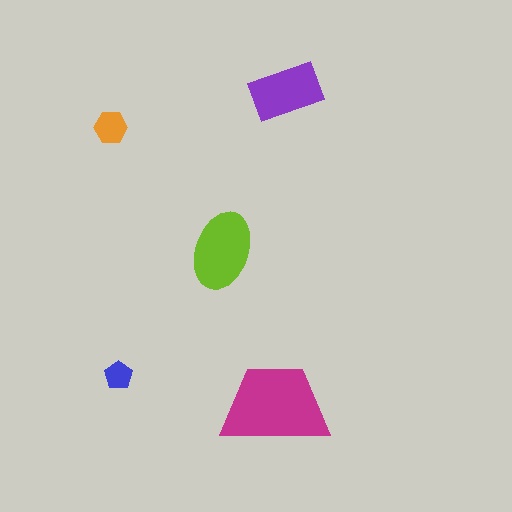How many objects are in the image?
There are 5 objects in the image.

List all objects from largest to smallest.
The magenta trapezoid, the lime ellipse, the purple rectangle, the orange hexagon, the blue pentagon.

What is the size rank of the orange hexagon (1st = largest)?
4th.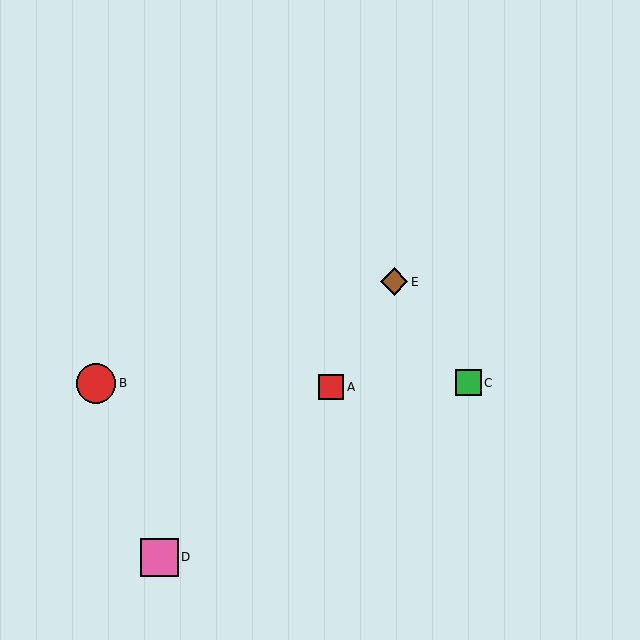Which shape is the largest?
The red circle (labeled B) is the largest.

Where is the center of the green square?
The center of the green square is at (468, 383).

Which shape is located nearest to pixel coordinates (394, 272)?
The brown diamond (labeled E) at (394, 282) is nearest to that location.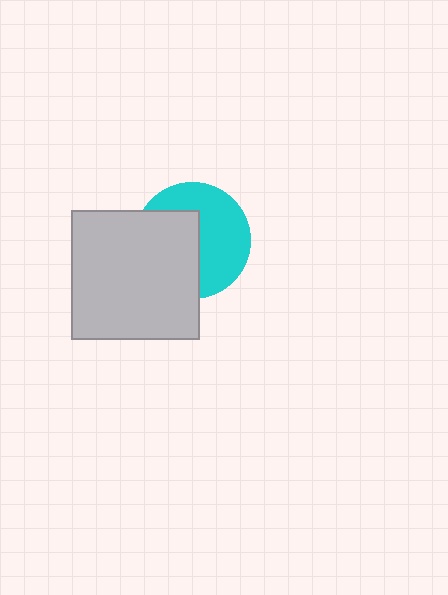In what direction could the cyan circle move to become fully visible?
The cyan circle could move right. That would shift it out from behind the light gray square entirely.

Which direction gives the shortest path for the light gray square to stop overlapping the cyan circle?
Moving left gives the shortest separation.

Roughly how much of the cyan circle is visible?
About half of it is visible (roughly 53%).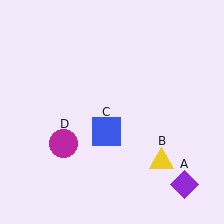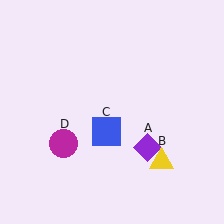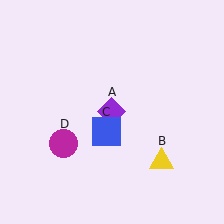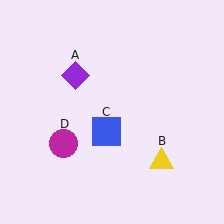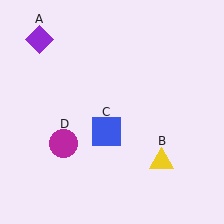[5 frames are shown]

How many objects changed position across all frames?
1 object changed position: purple diamond (object A).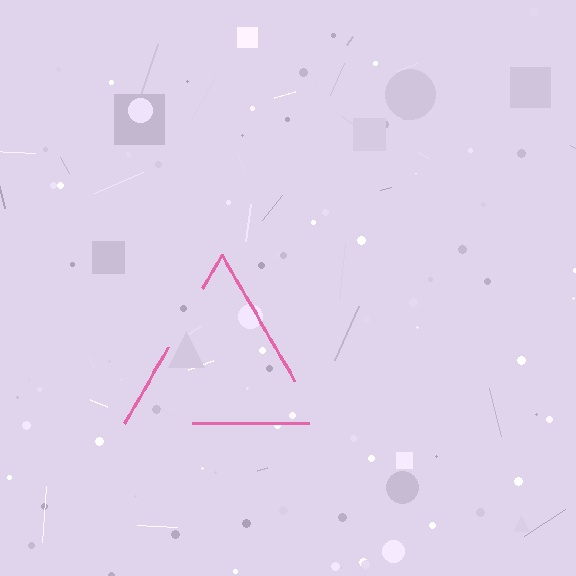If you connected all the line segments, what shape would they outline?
They would outline a triangle.